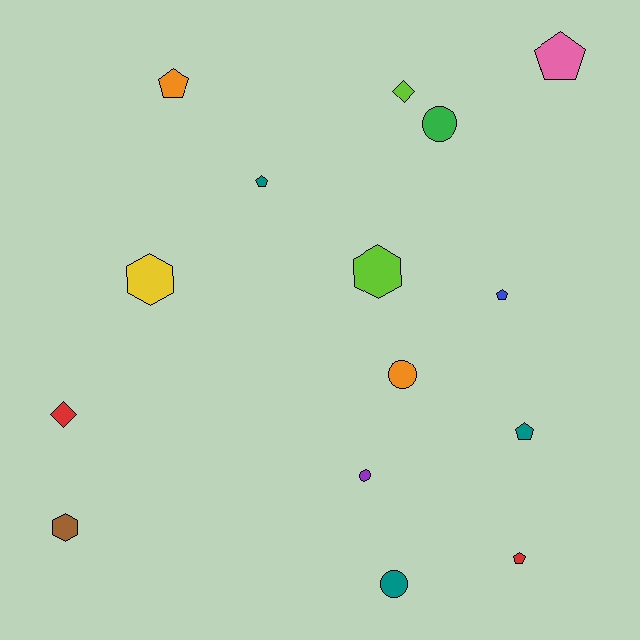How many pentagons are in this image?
There are 6 pentagons.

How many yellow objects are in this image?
There is 1 yellow object.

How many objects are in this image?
There are 15 objects.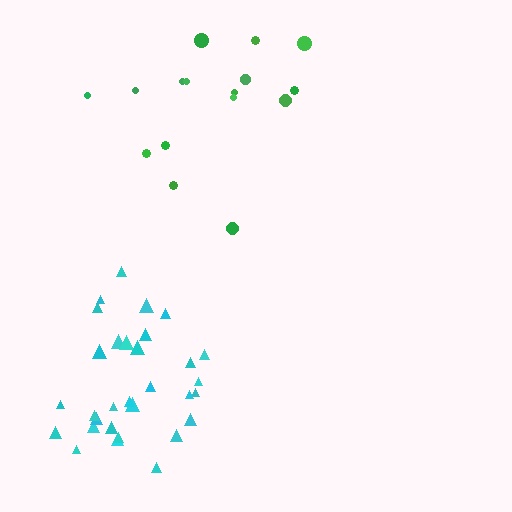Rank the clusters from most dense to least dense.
cyan, green.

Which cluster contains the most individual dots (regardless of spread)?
Cyan (31).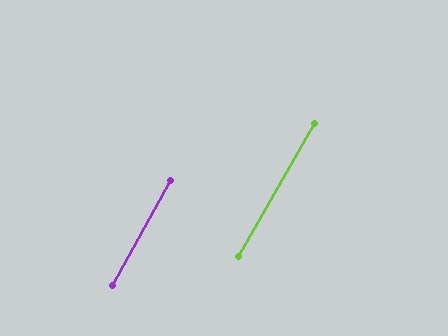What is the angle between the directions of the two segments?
Approximately 1 degree.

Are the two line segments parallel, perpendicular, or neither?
Parallel — their directions differ by only 1.1°.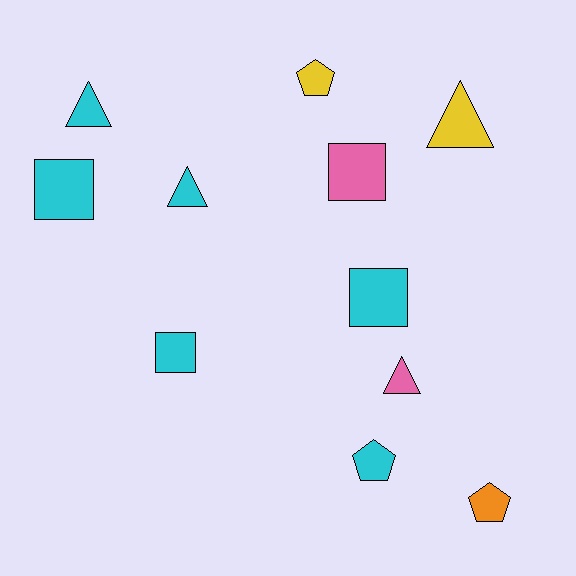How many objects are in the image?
There are 11 objects.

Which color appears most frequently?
Cyan, with 6 objects.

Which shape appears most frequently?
Square, with 4 objects.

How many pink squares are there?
There is 1 pink square.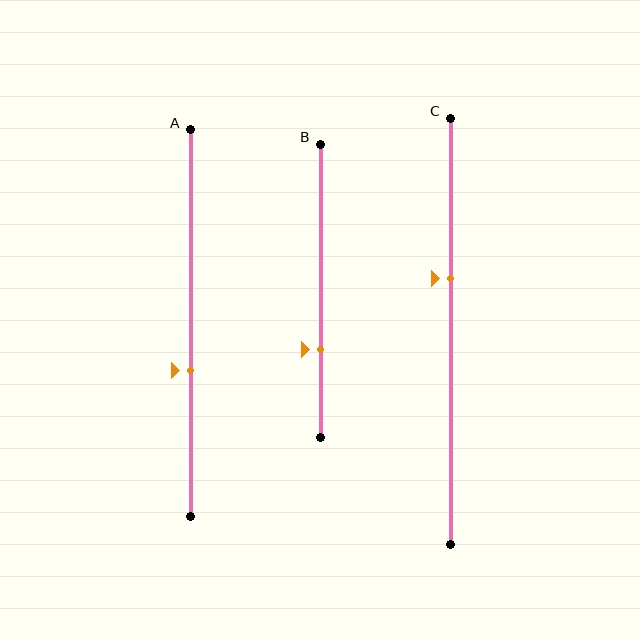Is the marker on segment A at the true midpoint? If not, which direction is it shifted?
No, the marker on segment A is shifted downward by about 12% of the segment length.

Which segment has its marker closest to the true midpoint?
Segment A has its marker closest to the true midpoint.